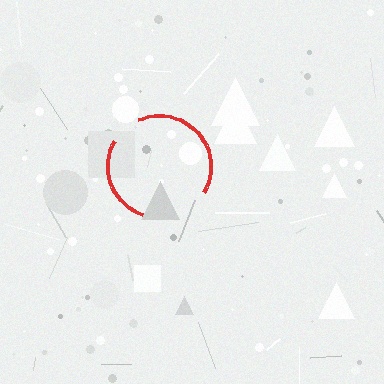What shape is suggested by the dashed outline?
The dashed outline suggests a circle.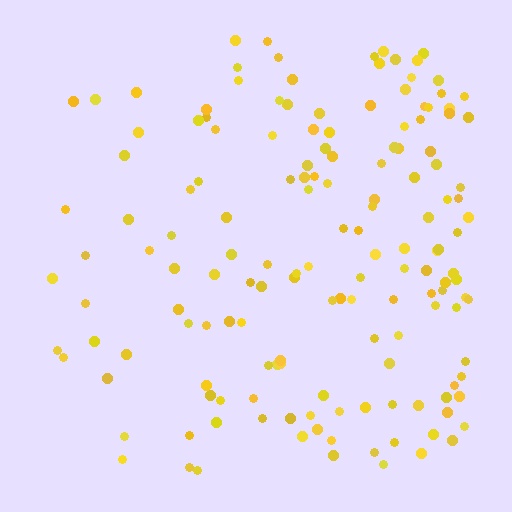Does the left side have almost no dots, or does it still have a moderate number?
Still a moderate number, just noticeably fewer than the right.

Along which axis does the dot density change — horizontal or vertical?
Horizontal.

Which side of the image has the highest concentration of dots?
The right.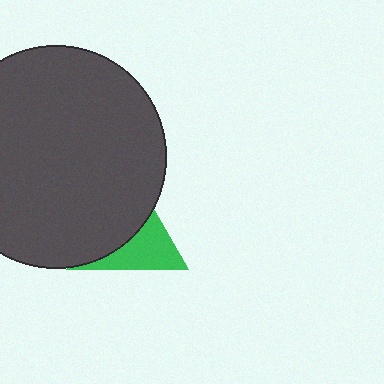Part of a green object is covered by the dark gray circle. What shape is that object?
It is a triangle.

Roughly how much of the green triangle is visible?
A small part of it is visible (roughly 42%).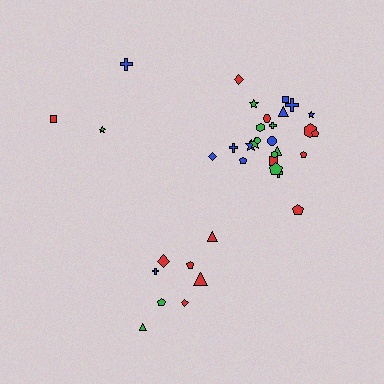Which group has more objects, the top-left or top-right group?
The top-right group.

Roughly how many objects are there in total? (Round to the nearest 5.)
Roughly 35 objects in total.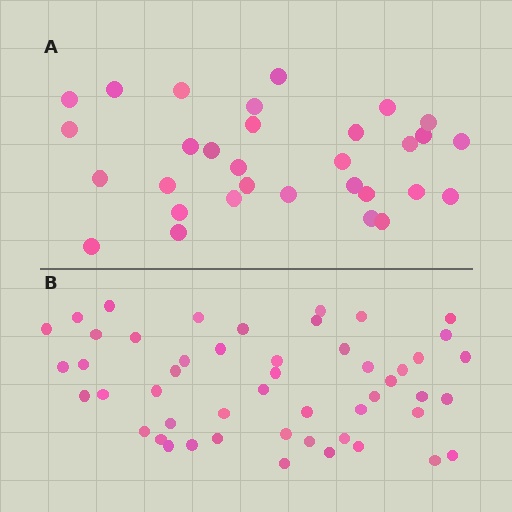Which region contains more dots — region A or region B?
Region B (the bottom region) has more dots.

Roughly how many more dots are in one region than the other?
Region B has approximately 20 more dots than region A.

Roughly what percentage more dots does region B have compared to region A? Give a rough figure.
About 60% more.